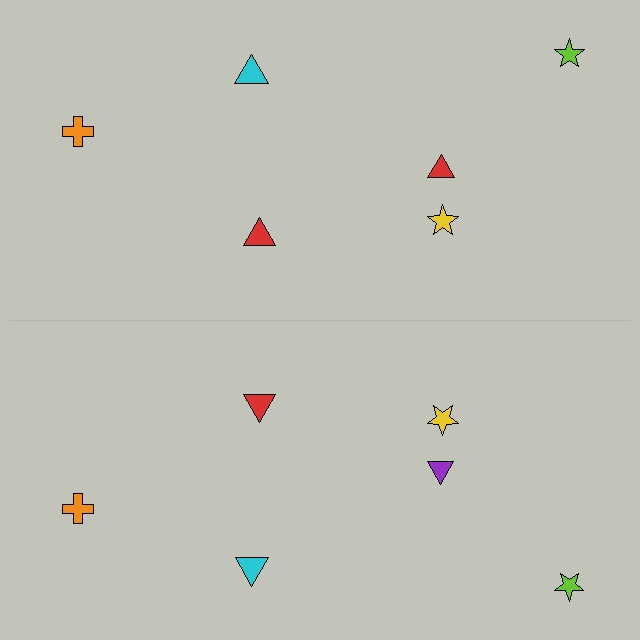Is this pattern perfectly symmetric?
No, the pattern is not perfectly symmetric. The purple triangle on the bottom side breaks the symmetry — its mirror counterpart is red.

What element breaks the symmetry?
The purple triangle on the bottom side breaks the symmetry — its mirror counterpart is red.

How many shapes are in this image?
There are 12 shapes in this image.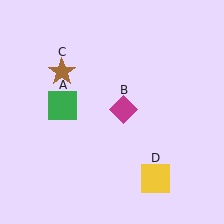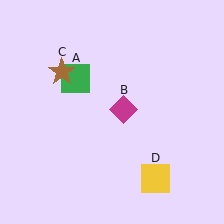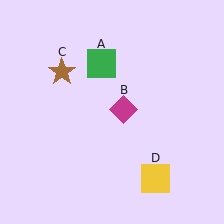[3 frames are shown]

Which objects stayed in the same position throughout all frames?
Magenta diamond (object B) and brown star (object C) and yellow square (object D) remained stationary.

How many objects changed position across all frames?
1 object changed position: green square (object A).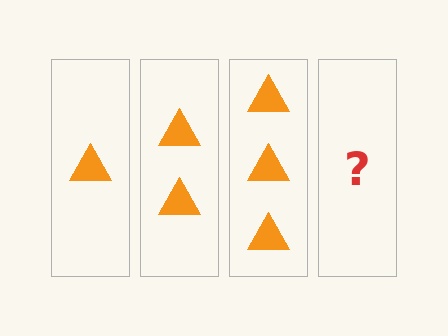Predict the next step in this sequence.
The next step is 4 triangles.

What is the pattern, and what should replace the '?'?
The pattern is that each step adds one more triangle. The '?' should be 4 triangles.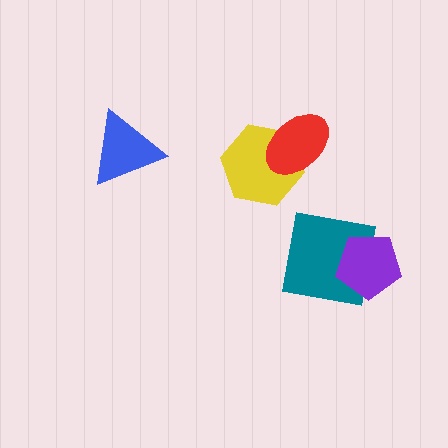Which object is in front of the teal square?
The purple pentagon is in front of the teal square.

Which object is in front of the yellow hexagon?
The red ellipse is in front of the yellow hexagon.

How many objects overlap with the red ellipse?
1 object overlaps with the red ellipse.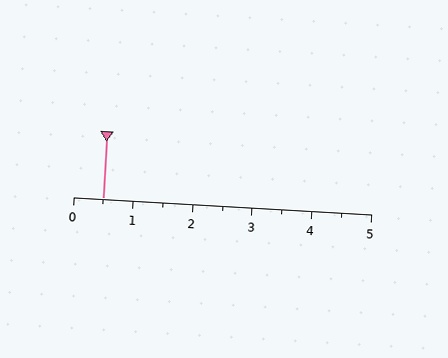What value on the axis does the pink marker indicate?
The marker indicates approximately 0.5.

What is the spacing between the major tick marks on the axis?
The major ticks are spaced 1 apart.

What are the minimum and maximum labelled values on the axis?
The axis runs from 0 to 5.